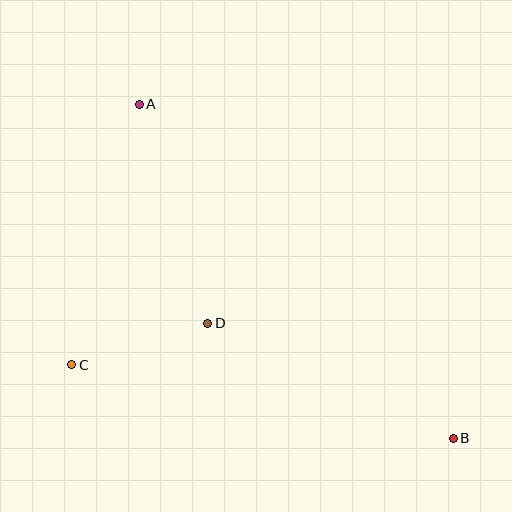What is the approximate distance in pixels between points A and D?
The distance between A and D is approximately 229 pixels.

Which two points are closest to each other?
Points C and D are closest to each other.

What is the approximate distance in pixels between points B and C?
The distance between B and C is approximately 389 pixels.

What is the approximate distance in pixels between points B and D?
The distance between B and D is approximately 271 pixels.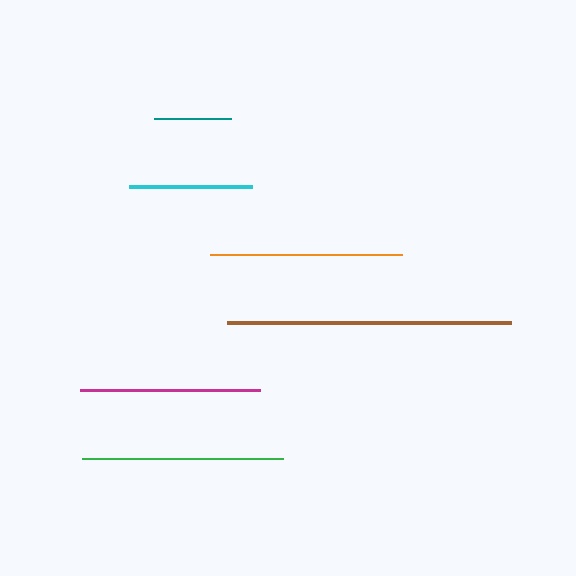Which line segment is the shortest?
The teal line is the shortest at approximately 77 pixels.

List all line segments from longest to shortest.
From longest to shortest: brown, green, orange, magenta, cyan, teal.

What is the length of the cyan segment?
The cyan segment is approximately 124 pixels long.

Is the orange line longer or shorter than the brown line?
The brown line is longer than the orange line.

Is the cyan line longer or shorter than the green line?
The green line is longer than the cyan line.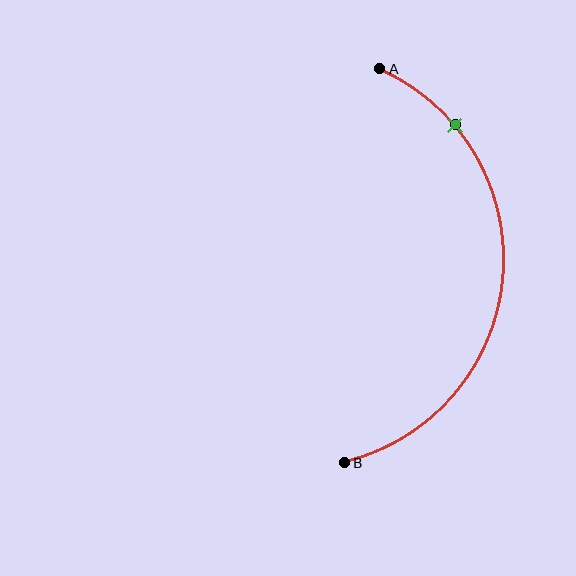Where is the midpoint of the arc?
The arc midpoint is the point on the curve farthest from the straight line joining A and B. It sits to the right of that line.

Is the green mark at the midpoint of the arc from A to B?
No. The green mark lies on the arc but is closer to endpoint A. The arc midpoint would be at the point on the curve equidistant along the arc from both A and B.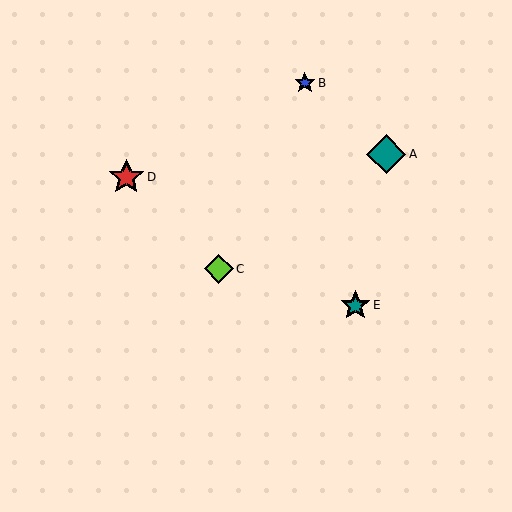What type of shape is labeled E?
Shape E is a teal star.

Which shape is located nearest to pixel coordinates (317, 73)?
The blue star (labeled B) at (305, 83) is nearest to that location.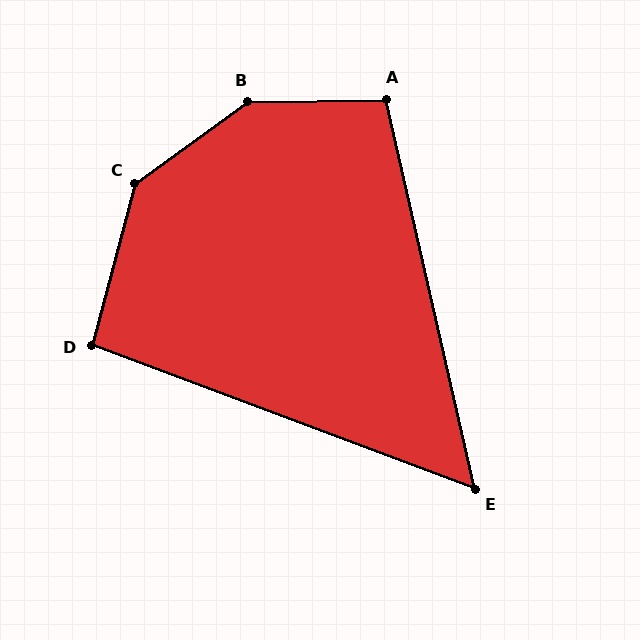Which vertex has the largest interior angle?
B, at approximately 145 degrees.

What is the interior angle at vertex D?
Approximately 96 degrees (obtuse).